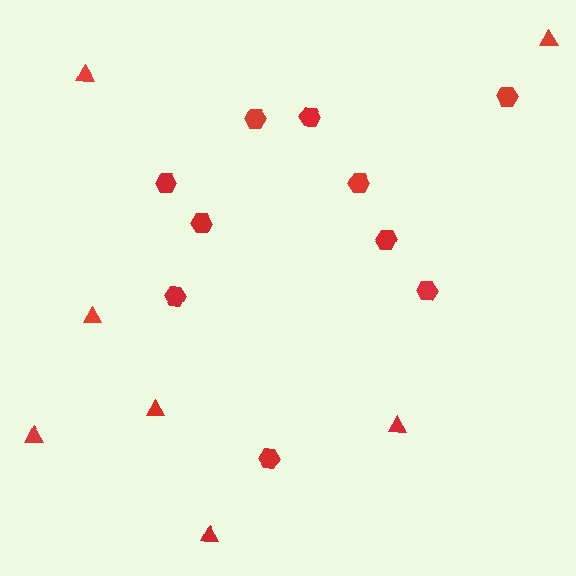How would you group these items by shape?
There are 2 groups: one group of hexagons (10) and one group of triangles (7).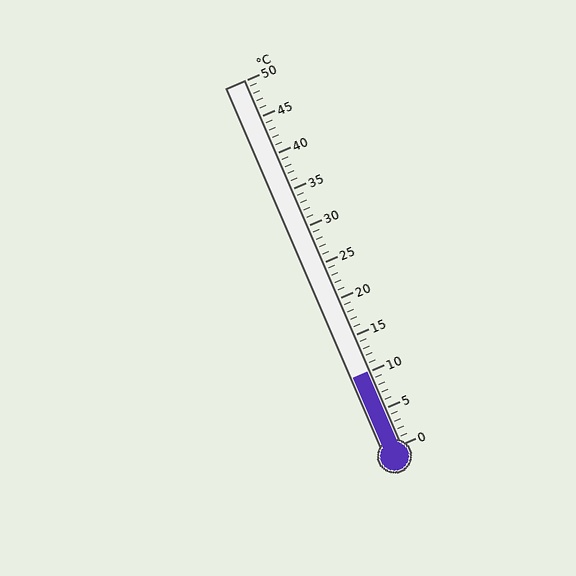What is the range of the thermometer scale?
The thermometer scale ranges from 0°C to 50°C.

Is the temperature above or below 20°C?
The temperature is below 20°C.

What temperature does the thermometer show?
The thermometer shows approximately 10°C.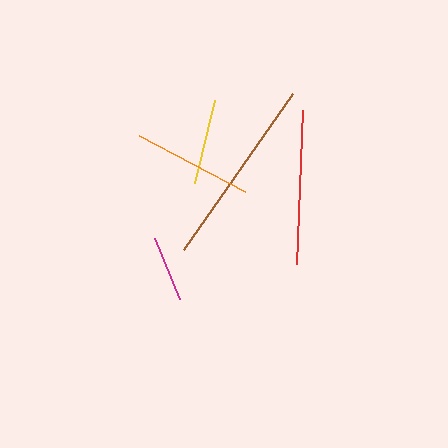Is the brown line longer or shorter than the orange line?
The brown line is longer than the orange line.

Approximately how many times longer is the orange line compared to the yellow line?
The orange line is approximately 1.4 times the length of the yellow line.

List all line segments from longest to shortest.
From longest to shortest: brown, red, orange, yellow, magenta.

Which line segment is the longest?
The brown line is the longest at approximately 190 pixels.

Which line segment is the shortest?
The magenta line is the shortest at approximately 66 pixels.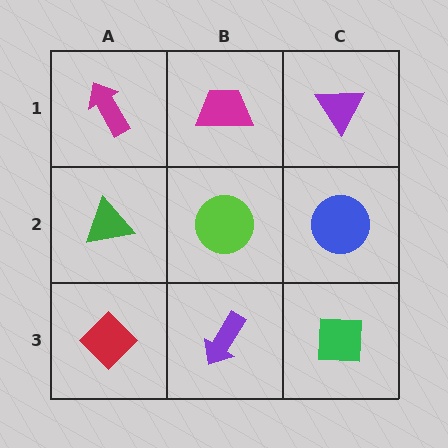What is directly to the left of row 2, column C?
A lime circle.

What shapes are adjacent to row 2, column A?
A magenta arrow (row 1, column A), a red diamond (row 3, column A), a lime circle (row 2, column B).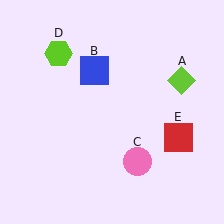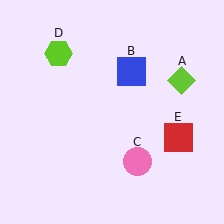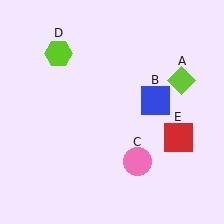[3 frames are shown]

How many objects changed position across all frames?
1 object changed position: blue square (object B).